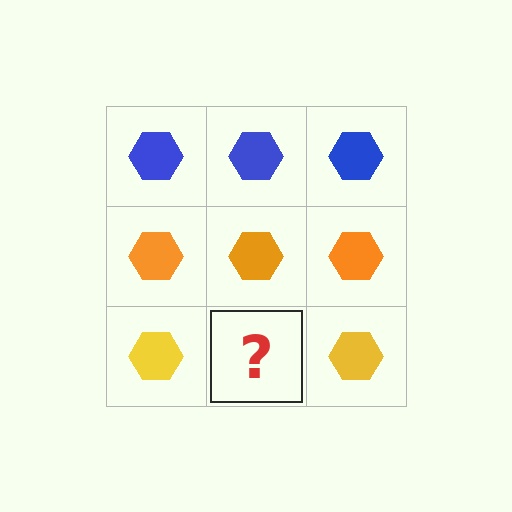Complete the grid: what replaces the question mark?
The question mark should be replaced with a yellow hexagon.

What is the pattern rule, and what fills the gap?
The rule is that each row has a consistent color. The gap should be filled with a yellow hexagon.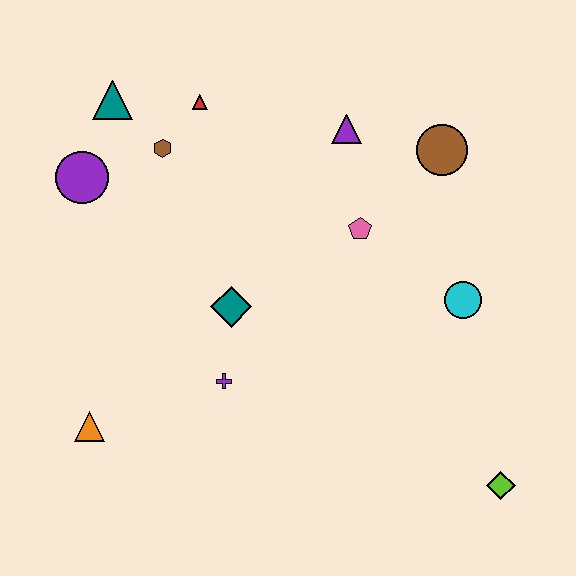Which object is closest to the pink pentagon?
The purple triangle is closest to the pink pentagon.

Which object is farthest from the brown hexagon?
The lime diamond is farthest from the brown hexagon.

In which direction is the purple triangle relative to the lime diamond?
The purple triangle is above the lime diamond.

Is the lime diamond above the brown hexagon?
No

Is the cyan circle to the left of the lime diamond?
Yes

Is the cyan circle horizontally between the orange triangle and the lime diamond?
Yes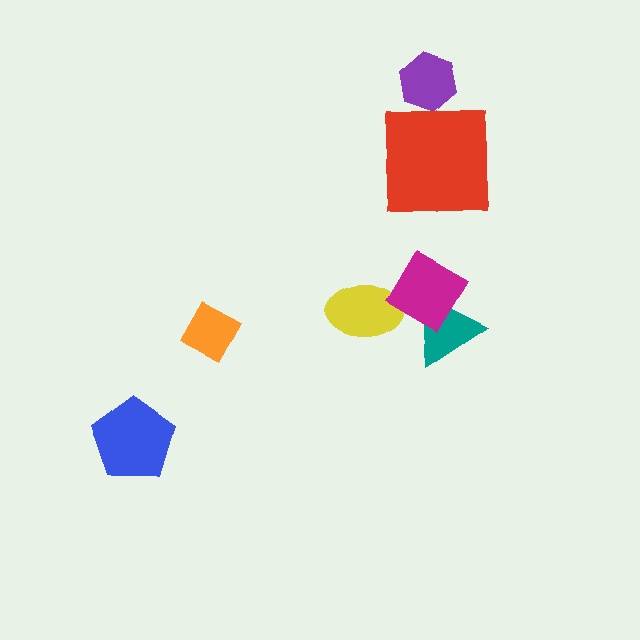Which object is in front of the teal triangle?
The magenta diamond is in front of the teal triangle.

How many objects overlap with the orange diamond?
0 objects overlap with the orange diamond.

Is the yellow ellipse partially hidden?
Yes, it is partially covered by another shape.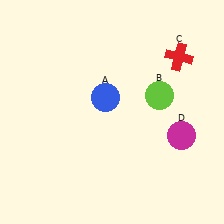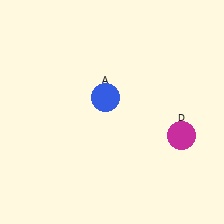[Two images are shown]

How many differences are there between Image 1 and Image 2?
There are 2 differences between the two images.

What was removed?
The lime circle (B), the red cross (C) were removed in Image 2.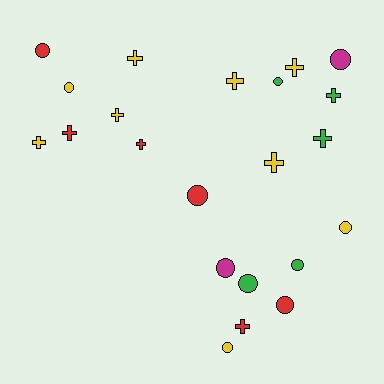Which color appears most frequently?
Yellow, with 9 objects.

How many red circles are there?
There are 3 red circles.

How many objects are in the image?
There are 22 objects.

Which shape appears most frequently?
Circle, with 11 objects.